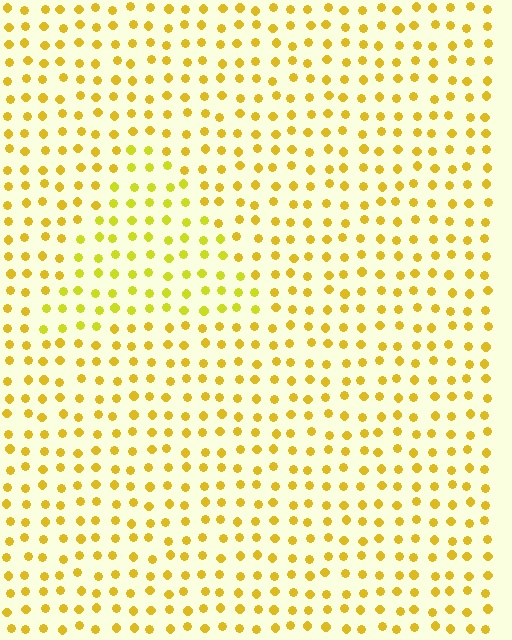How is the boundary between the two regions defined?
The boundary is defined purely by a slight shift in hue (about 17 degrees). Spacing, size, and orientation are identical on both sides.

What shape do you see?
I see a triangle.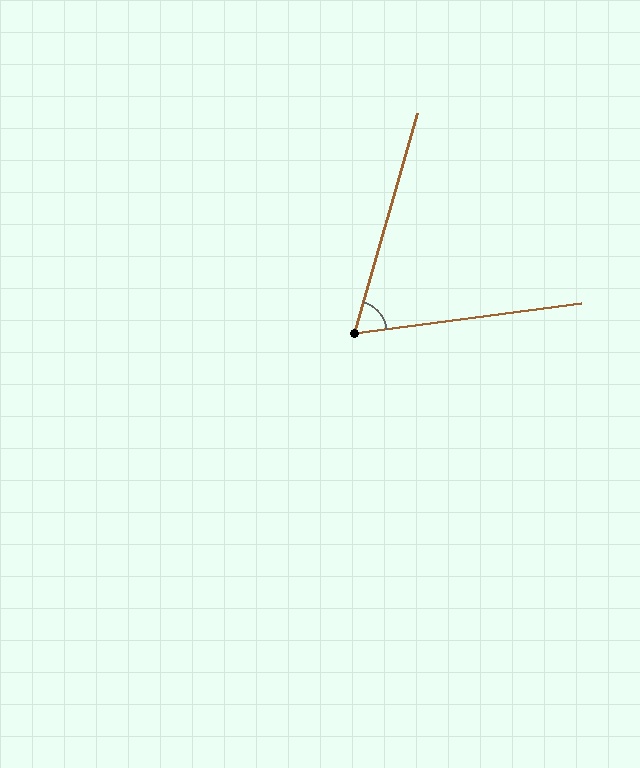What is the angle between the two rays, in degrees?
Approximately 66 degrees.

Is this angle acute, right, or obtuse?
It is acute.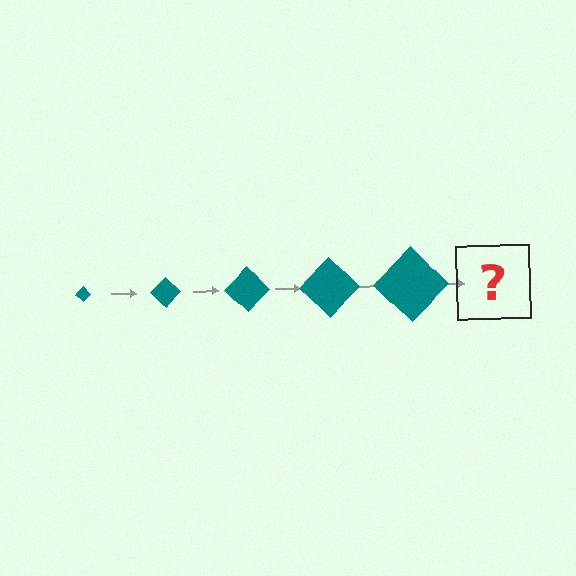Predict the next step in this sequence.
The next step is a teal diamond, larger than the previous one.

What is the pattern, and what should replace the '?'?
The pattern is that the diamond gets progressively larger each step. The '?' should be a teal diamond, larger than the previous one.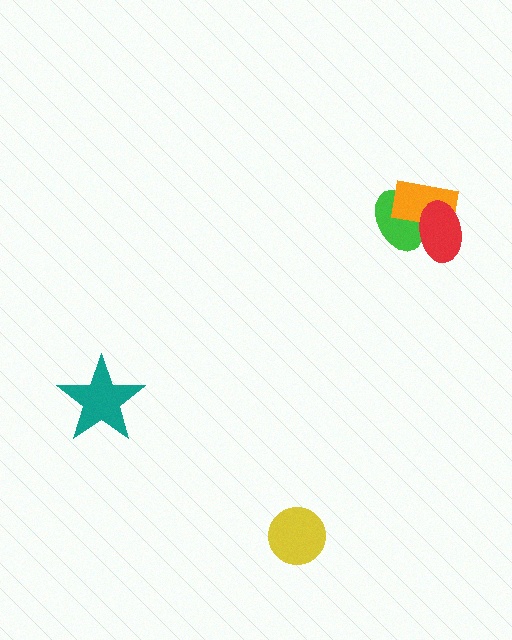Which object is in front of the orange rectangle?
The red ellipse is in front of the orange rectangle.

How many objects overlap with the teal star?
0 objects overlap with the teal star.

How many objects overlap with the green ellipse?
2 objects overlap with the green ellipse.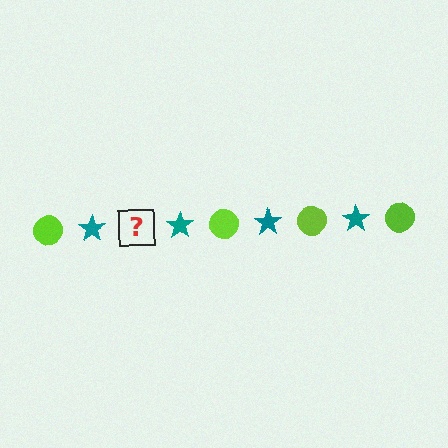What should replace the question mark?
The question mark should be replaced with a lime circle.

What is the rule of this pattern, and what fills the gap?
The rule is that the pattern alternates between lime circle and teal star. The gap should be filled with a lime circle.